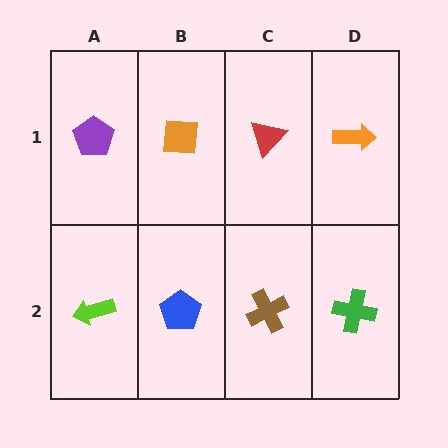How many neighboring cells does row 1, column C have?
3.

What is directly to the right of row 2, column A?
A blue pentagon.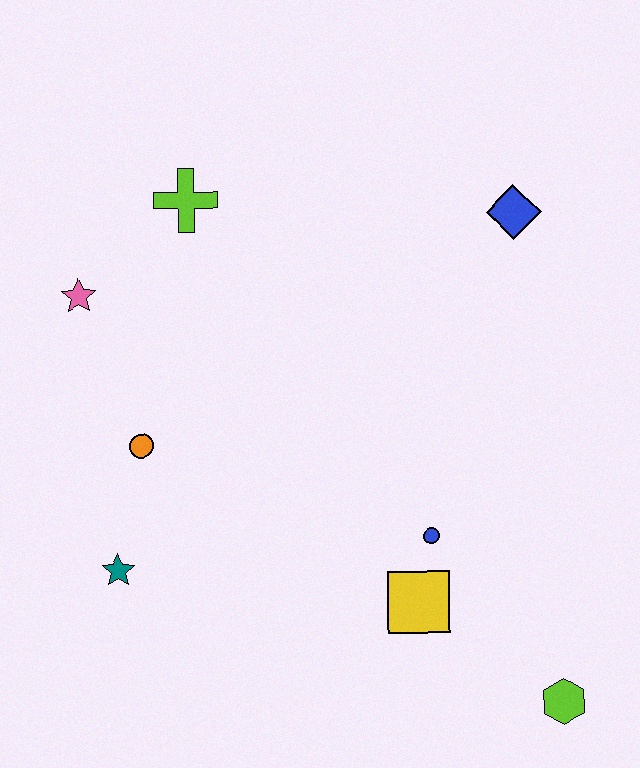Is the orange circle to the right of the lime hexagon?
No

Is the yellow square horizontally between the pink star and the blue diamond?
Yes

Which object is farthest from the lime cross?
The lime hexagon is farthest from the lime cross.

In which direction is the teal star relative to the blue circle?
The teal star is to the left of the blue circle.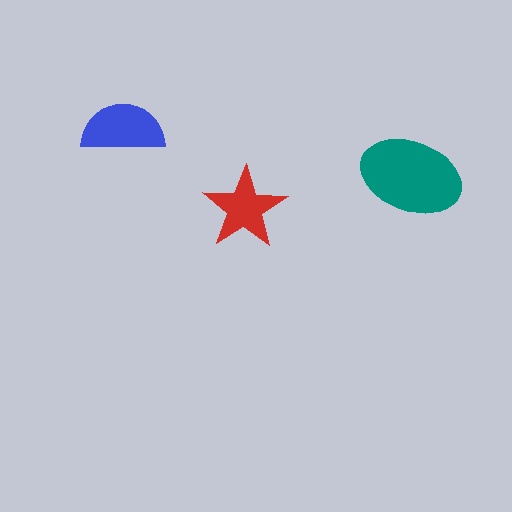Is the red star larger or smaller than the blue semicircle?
Smaller.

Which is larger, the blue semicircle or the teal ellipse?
The teal ellipse.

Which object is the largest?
The teal ellipse.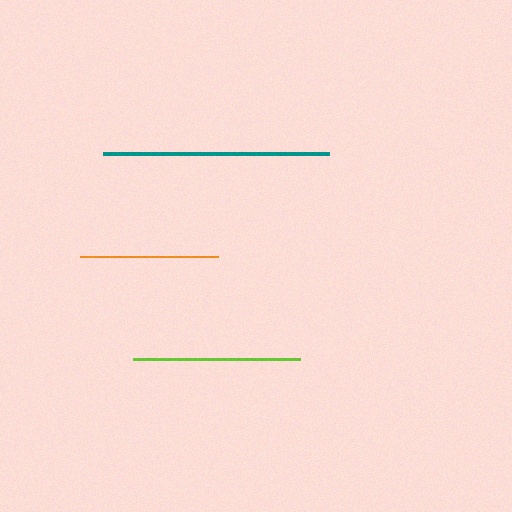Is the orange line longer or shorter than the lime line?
The lime line is longer than the orange line.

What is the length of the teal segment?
The teal segment is approximately 227 pixels long.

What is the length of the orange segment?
The orange segment is approximately 139 pixels long.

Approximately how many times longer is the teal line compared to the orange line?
The teal line is approximately 1.6 times the length of the orange line.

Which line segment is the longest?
The teal line is the longest at approximately 227 pixels.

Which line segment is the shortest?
The orange line is the shortest at approximately 139 pixels.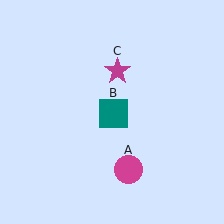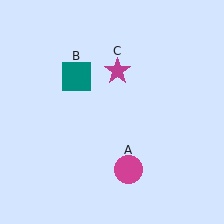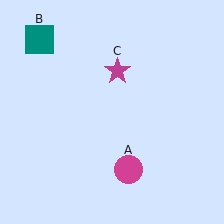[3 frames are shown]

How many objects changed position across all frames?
1 object changed position: teal square (object B).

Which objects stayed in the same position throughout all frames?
Magenta circle (object A) and magenta star (object C) remained stationary.